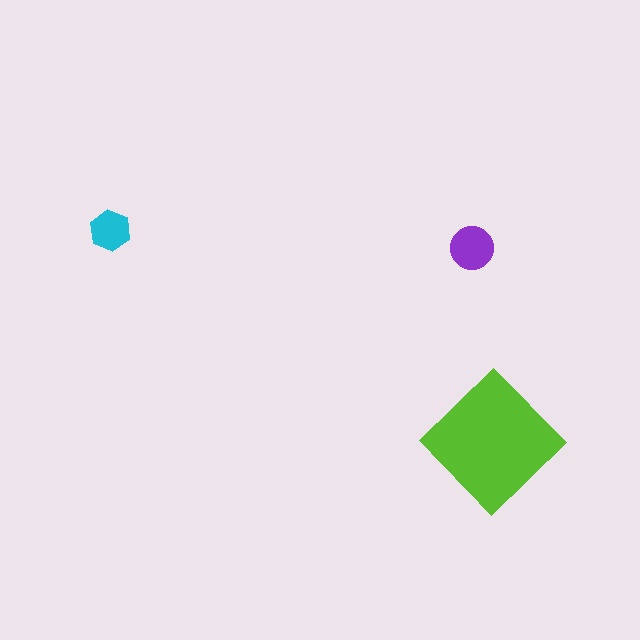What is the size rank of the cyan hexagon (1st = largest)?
3rd.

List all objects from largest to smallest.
The lime diamond, the purple circle, the cyan hexagon.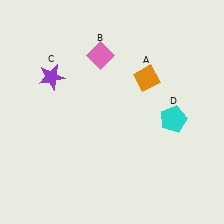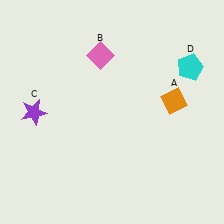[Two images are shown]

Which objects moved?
The objects that moved are: the orange diamond (A), the purple star (C), the cyan pentagon (D).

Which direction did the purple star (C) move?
The purple star (C) moved down.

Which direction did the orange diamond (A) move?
The orange diamond (A) moved right.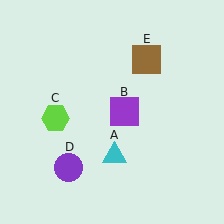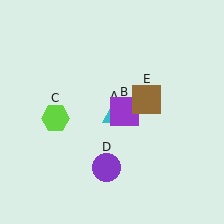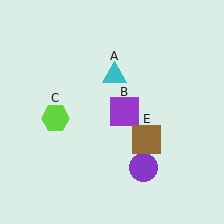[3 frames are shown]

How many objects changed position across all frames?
3 objects changed position: cyan triangle (object A), purple circle (object D), brown square (object E).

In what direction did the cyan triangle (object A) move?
The cyan triangle (object A) moved up.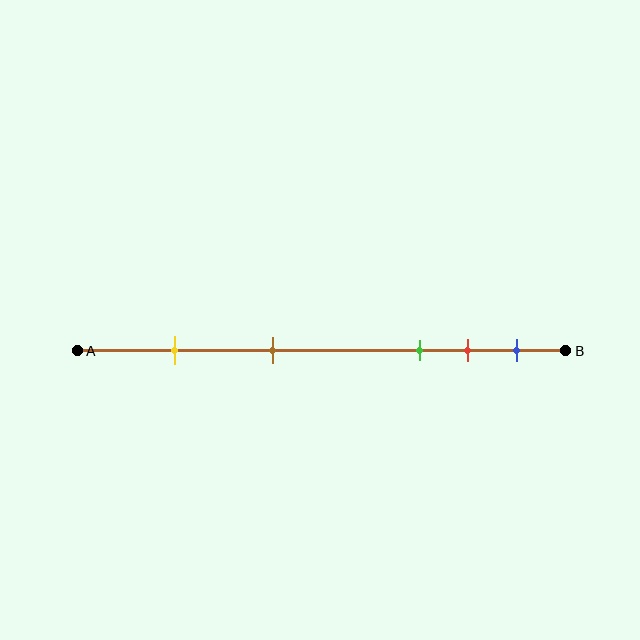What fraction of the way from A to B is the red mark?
The red mark is approximately 80% (0.8) of the way from A to B.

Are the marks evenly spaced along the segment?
No, the marks are not evenly spaced.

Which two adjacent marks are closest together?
The red and blue marks are the closest adjacent pair.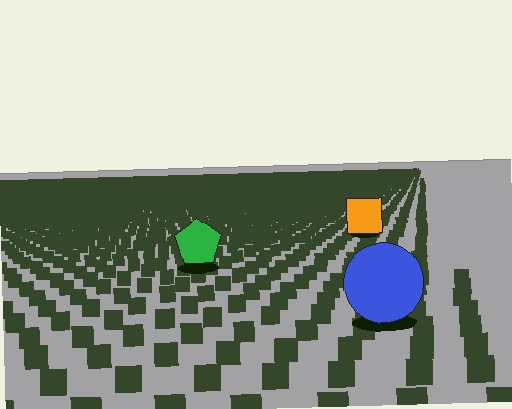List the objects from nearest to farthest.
From nearest to farthest: the blue circle, the green pentagon, the orange square.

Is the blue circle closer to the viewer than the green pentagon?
Yes. The blue circle is closer — you can tell from the texture gradient: the ground texture is coarser near it.